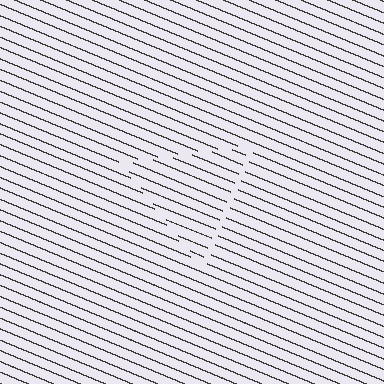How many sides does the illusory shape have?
3 sides — the line-ends trace a triangle.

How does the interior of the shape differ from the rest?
The interior of the shape contains the same grating, shifted by half a period — the contour is defined by the phase discontinuity where line-ends from the inner and outer gratings abut.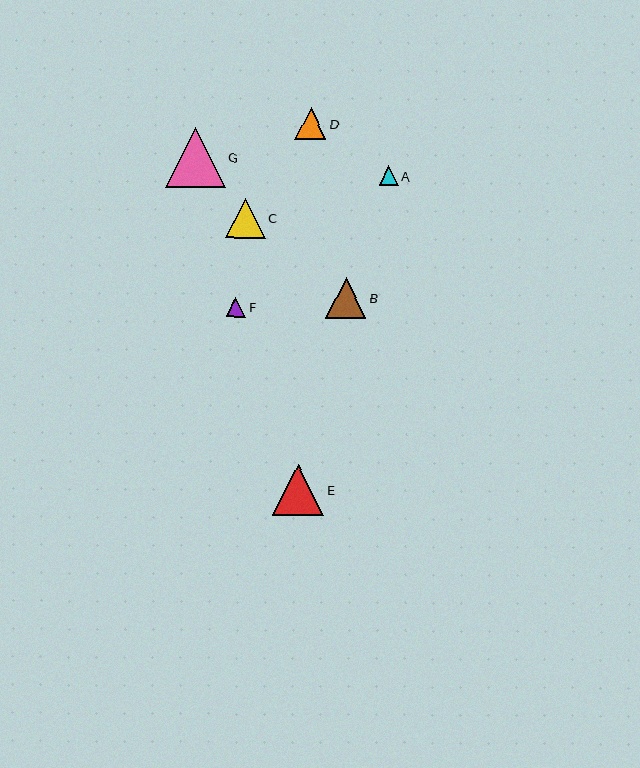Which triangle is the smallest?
Triangle A is the smallest with a size of approximately 19 pixels.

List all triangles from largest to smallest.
From largest to smallest: G, E, B, C, D, F, A.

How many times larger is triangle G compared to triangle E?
Triangle G is approximately 1.2 times the size of triangle E.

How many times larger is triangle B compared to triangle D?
Triangle B is approximately 1.3 times the size of triangle D.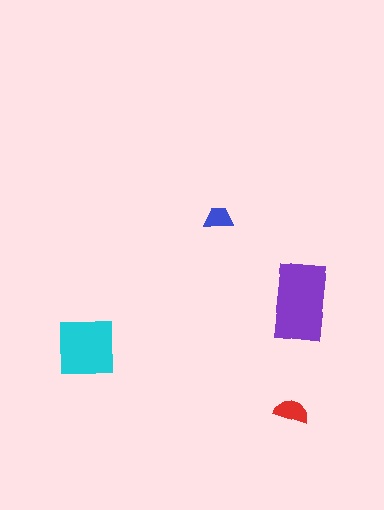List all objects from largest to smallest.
The purple rectangle, the cyan square, the red semicircle, the blue trapezoid.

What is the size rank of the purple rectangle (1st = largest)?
1st.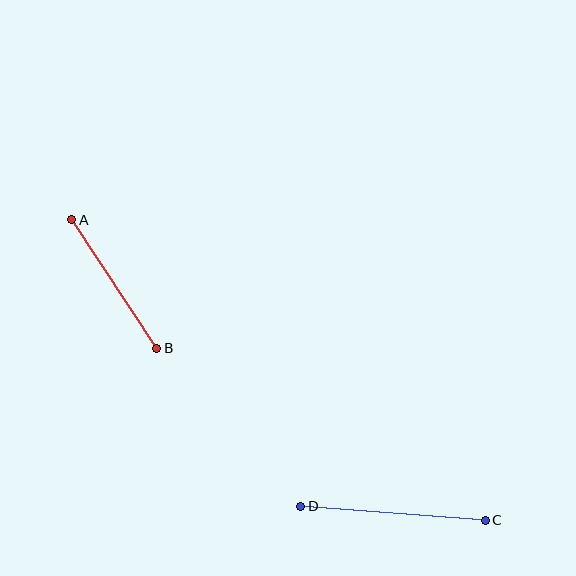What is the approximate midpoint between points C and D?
The midpoint is at approximately (393, 513) pixels.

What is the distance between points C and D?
The distance is approximately 185 pixels.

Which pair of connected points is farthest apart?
Points C and D are farthest apart.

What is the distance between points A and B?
The distance is approximately 154 pixels.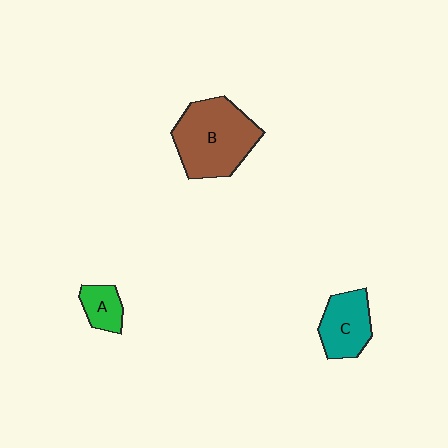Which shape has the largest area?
Shape B (brown).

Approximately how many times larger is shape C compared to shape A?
Approximately 1.8 times.